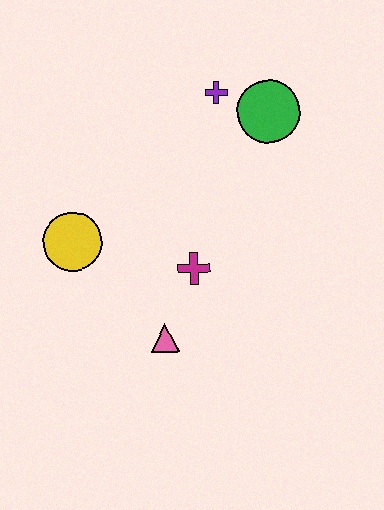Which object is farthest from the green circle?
The pink triangle is farthest from the green circle.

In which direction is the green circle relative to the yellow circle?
The green circle is to the right of the yellow circle.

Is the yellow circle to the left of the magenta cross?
Yes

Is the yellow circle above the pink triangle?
Yes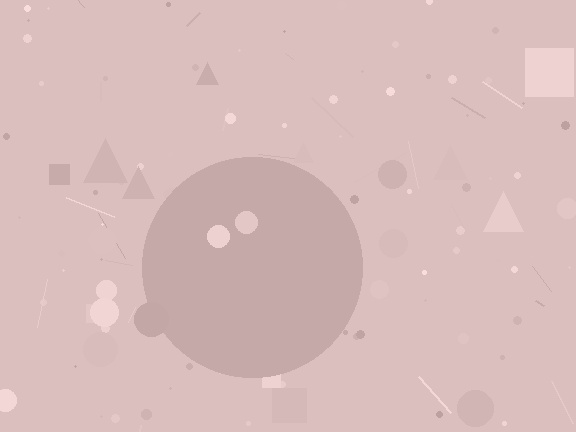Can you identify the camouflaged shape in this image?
The camouflaged shape is a circle.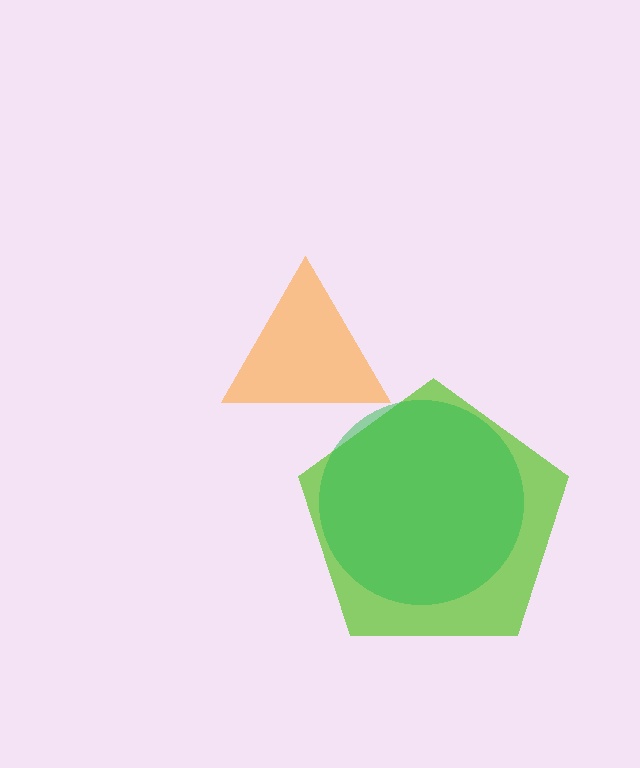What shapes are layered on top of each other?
The layered shapes are: a lime pentagon, an orange triangle, a green circle.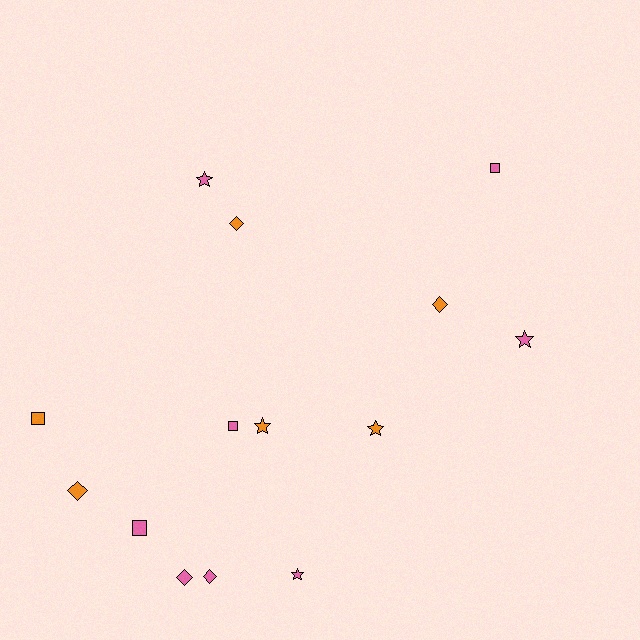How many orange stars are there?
There are 2 orange stars.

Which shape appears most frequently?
Diamond, with 5 objects.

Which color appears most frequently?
Pink, with 8 objects.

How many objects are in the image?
There are 14 objects.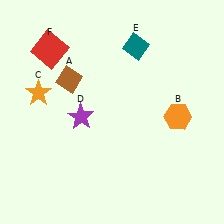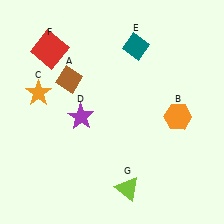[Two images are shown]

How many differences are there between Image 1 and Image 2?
There is 1 difference between the two images.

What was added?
A lime triangle (G) was added in Image 2.